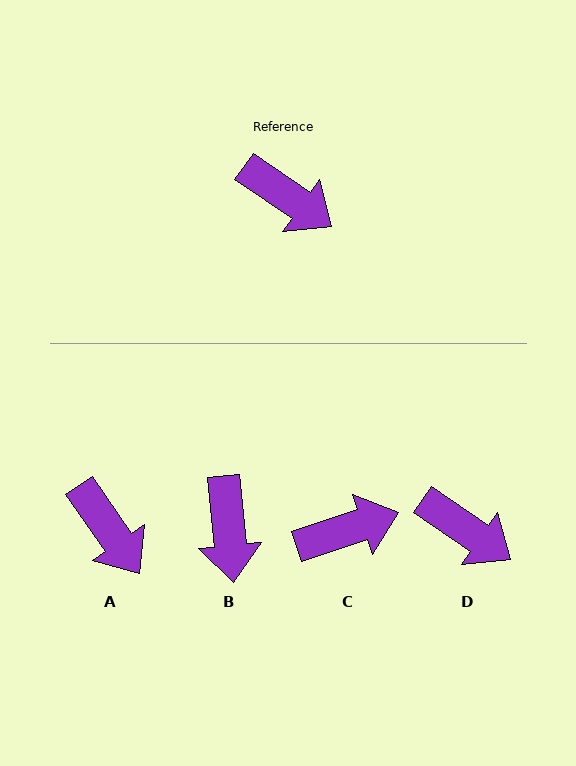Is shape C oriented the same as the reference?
No, it is off by about 53 degrees.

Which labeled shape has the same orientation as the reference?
D.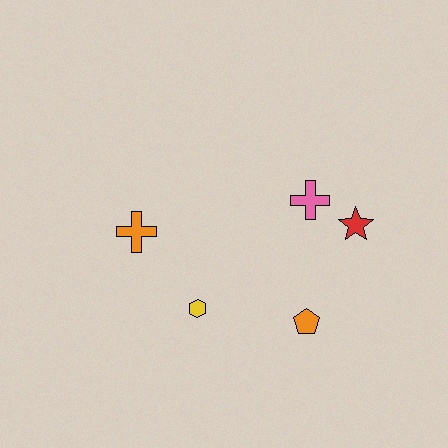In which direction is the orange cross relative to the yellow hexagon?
The orange cross is above the yellow hexagon.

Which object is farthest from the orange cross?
The red star is farthest from the orange cross.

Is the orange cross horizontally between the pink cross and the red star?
No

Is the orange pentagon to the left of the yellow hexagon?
No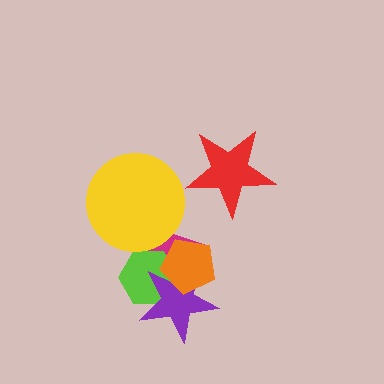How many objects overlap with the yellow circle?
1 object overlaps with the yellow circle.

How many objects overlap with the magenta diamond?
4 objects overlap with the magenta diamond.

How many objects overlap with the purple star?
3 objects overlap with the purple star.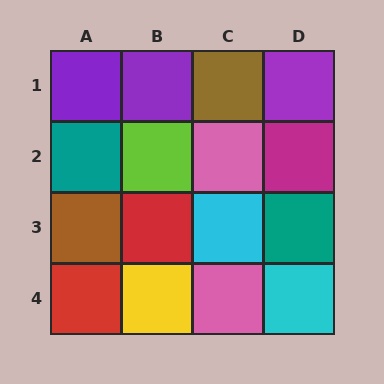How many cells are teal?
2 cells are teal.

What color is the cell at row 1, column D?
Purple.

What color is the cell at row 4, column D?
Cyan.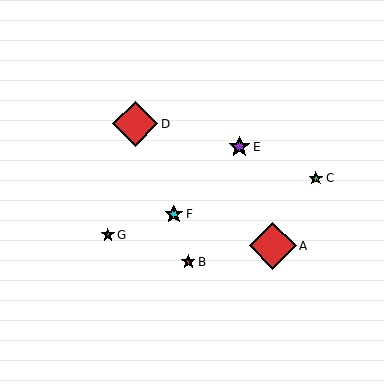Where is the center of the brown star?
The center of the brown star is at (108, 235).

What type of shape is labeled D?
Shape D is a red diamond.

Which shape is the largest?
The red diamond (labeled A) is the largest.